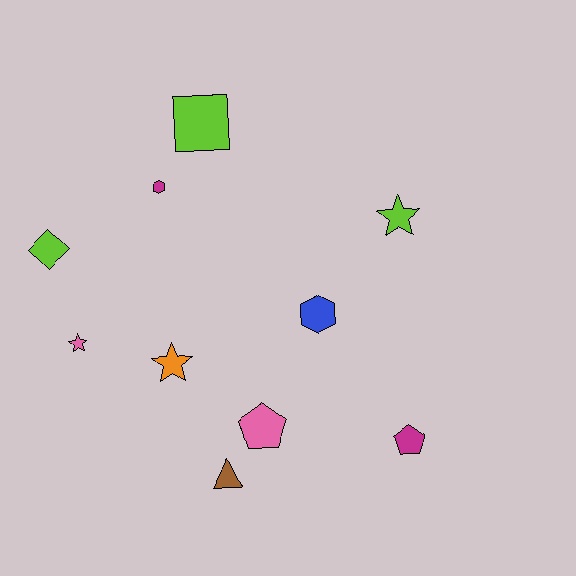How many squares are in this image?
There is 1 square.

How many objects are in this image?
There are 10 objects.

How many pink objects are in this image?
There are 2 pink objects.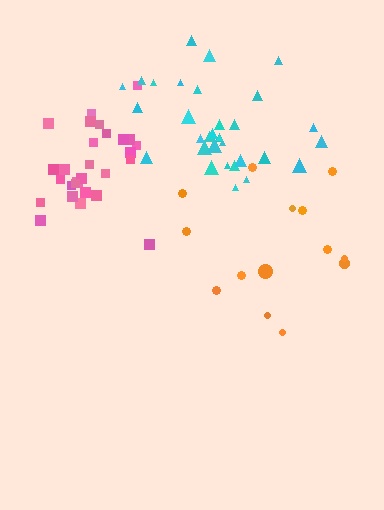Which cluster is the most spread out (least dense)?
Orange.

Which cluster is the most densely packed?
Pink.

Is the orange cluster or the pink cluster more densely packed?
Pink.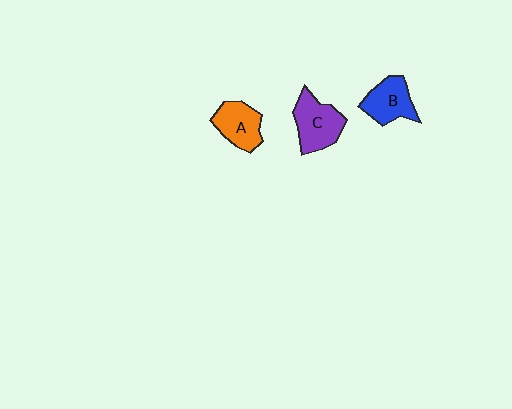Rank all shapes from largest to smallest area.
From largest to smallest: C (purple), B (blue), A (orange).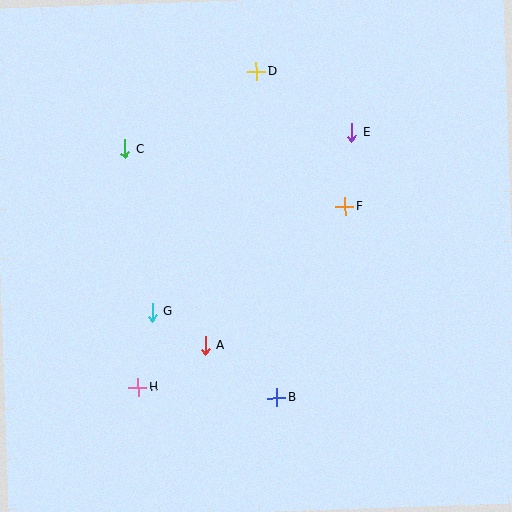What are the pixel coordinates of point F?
Point F is at (345, 206).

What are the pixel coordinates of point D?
Point D is at (256, 72).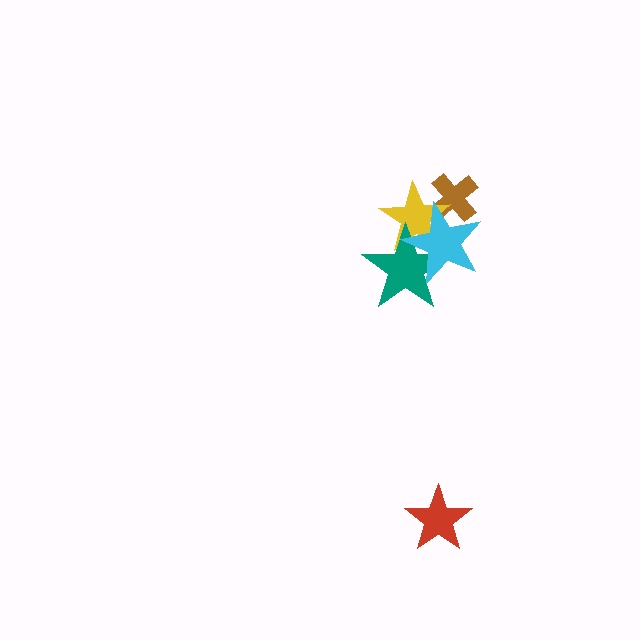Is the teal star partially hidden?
Yes, it is partially covered by another shape.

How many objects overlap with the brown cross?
2 objects overlap with the brown cross.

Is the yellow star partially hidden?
Yes, it is partially covered by another shape.